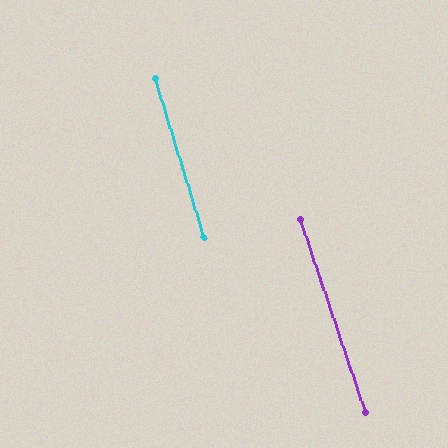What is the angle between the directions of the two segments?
Approximately 2 degrees.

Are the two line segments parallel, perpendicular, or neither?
Parallel — their directions differ by only 1.6°.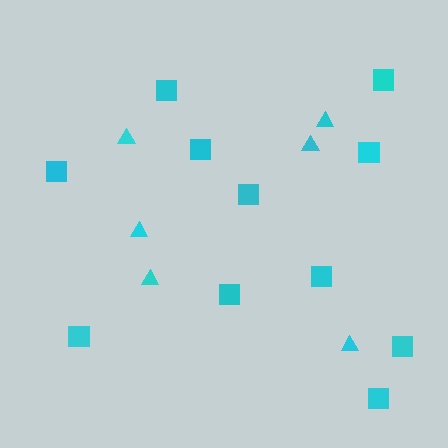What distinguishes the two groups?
There are 2 groups: one group of triangles (6) and one group of squares (11).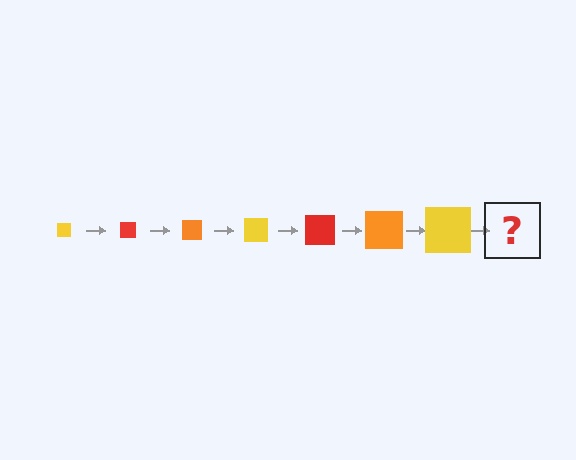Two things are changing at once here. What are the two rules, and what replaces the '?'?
The two rules are that the square grows larger each step and the color cycles through yellow, red, and orange. The '?' should be a red square, larger than the previous one.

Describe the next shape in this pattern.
It should be a red square, larger than the previous one.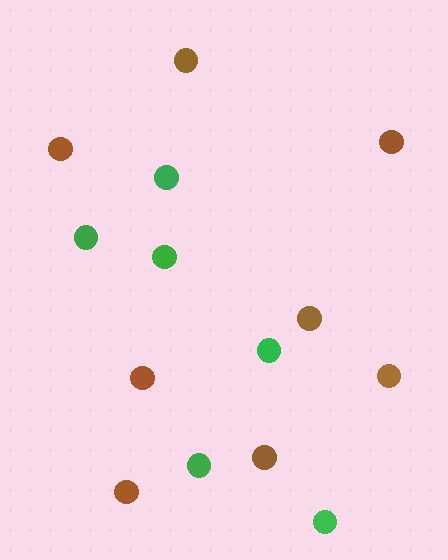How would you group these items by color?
There are 2 groups: one group of green circles (6) and one group of brown circles (8).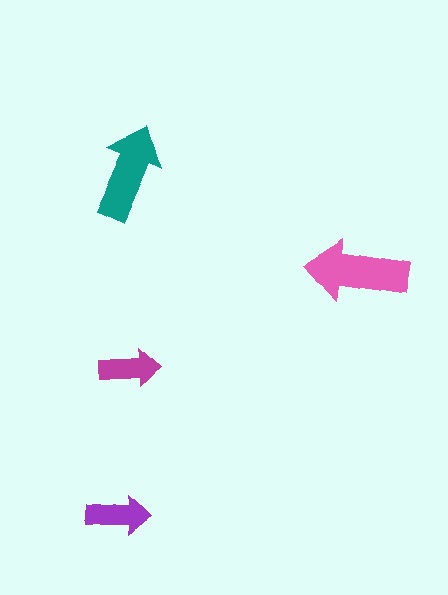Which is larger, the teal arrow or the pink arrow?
The pink one.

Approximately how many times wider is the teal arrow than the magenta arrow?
About 1.5 times wider.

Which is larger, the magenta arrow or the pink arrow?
The pink one.